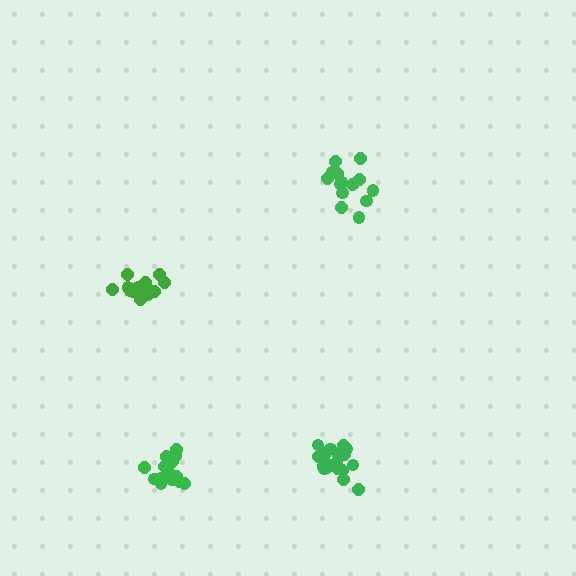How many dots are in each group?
Group 1: 20 dots, Group 2: 15 dots, Group 3: 17 dots, Group 4: 18 dots (70 total).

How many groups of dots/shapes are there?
There are 4 groups.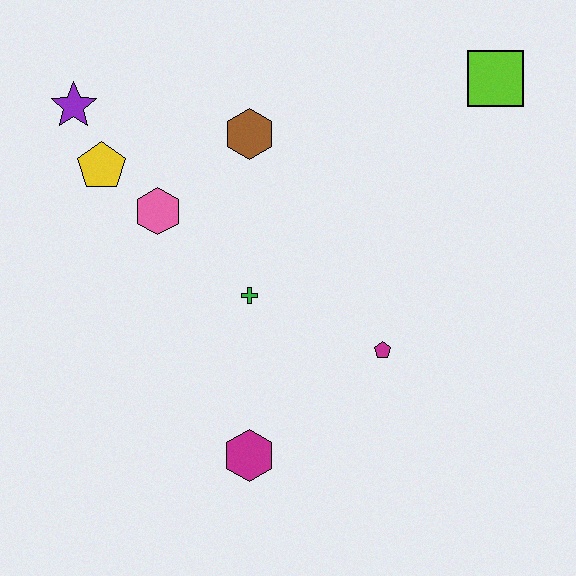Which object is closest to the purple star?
The yellow pentagon is closest to the purple star.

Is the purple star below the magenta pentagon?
No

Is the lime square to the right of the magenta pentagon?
Yes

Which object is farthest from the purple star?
The lime square is farthest from the purple star.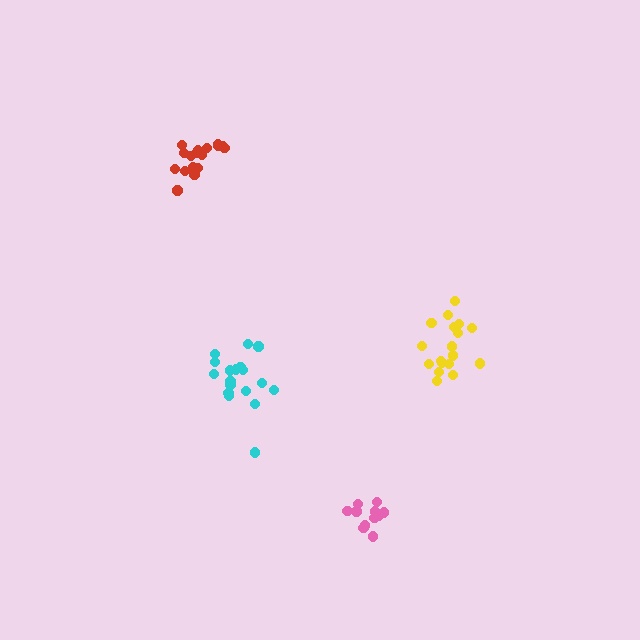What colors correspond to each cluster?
The clusters are colored: cyan, red, yellow, pink.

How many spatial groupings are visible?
There are 4 spatial groupings.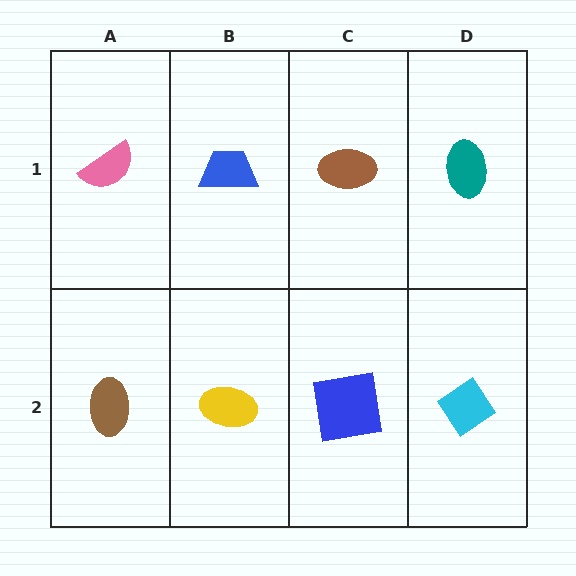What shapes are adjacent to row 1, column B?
A yellow ellipse (row 2, column B), a pink semicircle (row 1, column A), a brown ellipse (row 1, column C).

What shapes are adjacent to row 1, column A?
A brown ellipse (row 2, column A), a blue trapezoid (row 1, column B).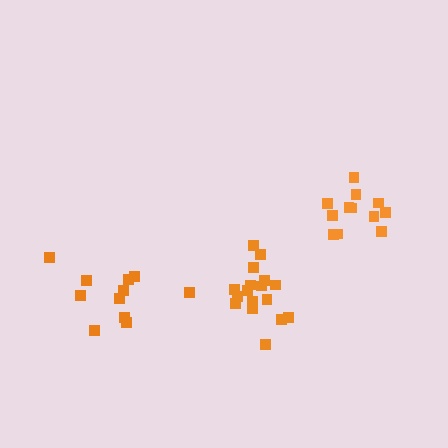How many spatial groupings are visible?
There are 3 spatial groupings.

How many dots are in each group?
Group 1: 17 dots, Group 2: 12 dots, Group 3: 11 dots (40 total).